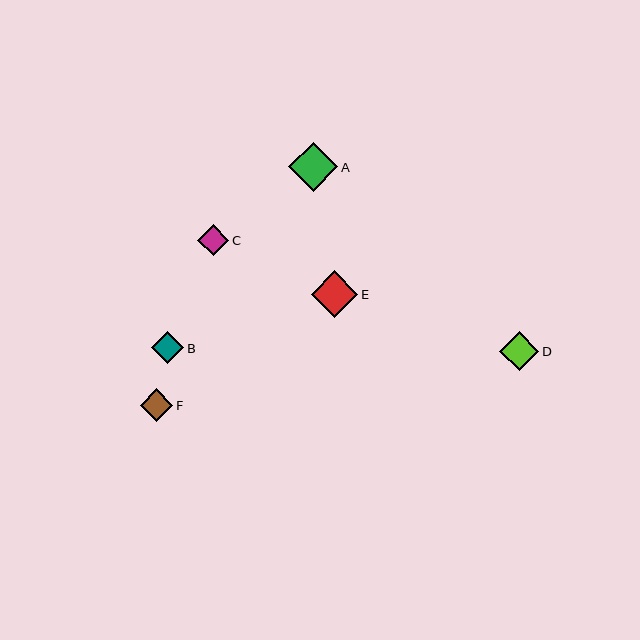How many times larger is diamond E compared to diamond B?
Diamond E is approximately 1.4 times the size of diamond B.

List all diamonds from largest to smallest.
From largest to smallest: A, E, D, B, F, C.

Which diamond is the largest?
Diamond A is the largest with a size of approximately 49 pixels.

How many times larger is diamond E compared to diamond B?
Diamond E is approximately 1.4 times the size of diamond B.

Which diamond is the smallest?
Diamond C is the smallest with a size of approximately 31 pixels.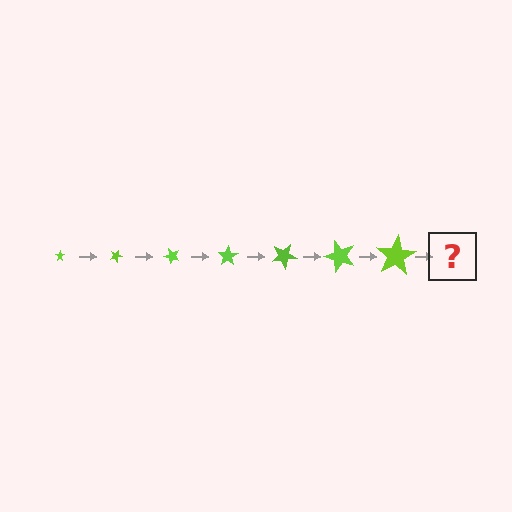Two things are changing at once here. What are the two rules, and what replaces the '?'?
The two rules are that the star grows larger each step and it rotates 25 degrees each step. The '?' should be a star, larger than the previous one and rotated 175 degrees from the start.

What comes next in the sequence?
The next element should be a star, larger than the previous one and rotated 175 degrees from the start.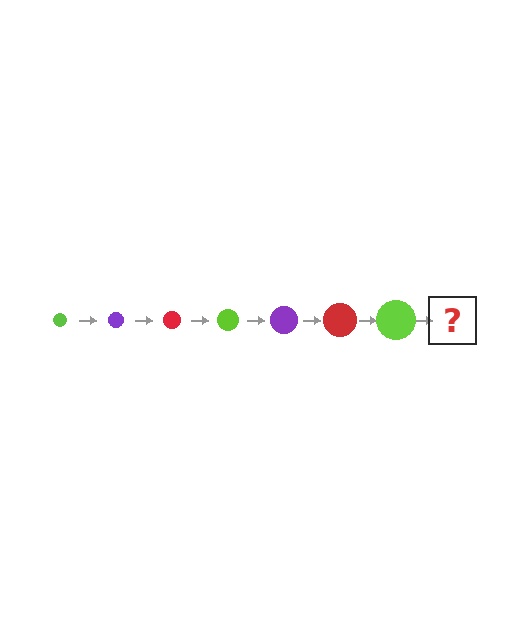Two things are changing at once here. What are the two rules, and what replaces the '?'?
The two rules are that the circle grows larger each step and the color cycles through lime, purple, and red. The '?' should be a purple circle, larger than the previous one.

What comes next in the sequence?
The next element should be a purple circle, larger than the previous one.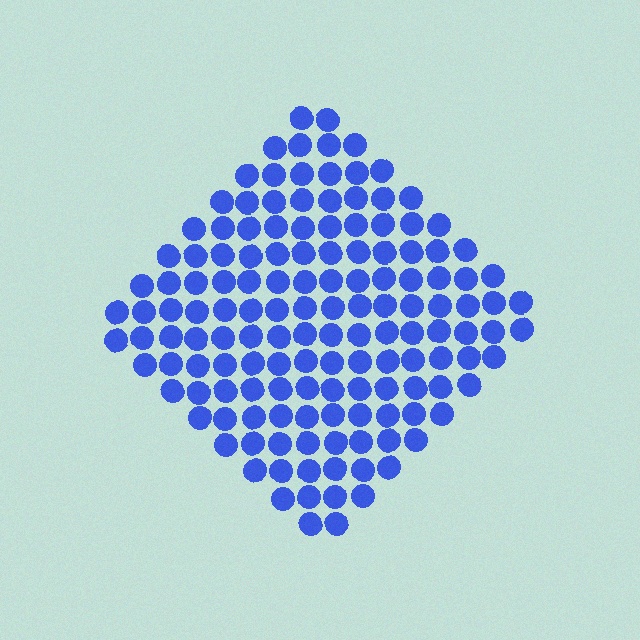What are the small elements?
The small elements are circles.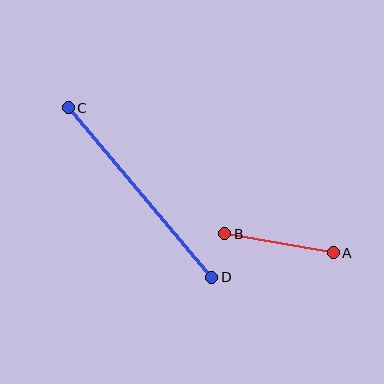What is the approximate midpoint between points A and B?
The midpoint is at approximately (279, 243) pixels.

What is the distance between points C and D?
The distance is approximately 222 pixels.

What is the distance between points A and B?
The distance is approximately 110 pixels.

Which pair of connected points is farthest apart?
Points C and D are farthest apart.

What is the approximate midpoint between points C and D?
The midpoint is at approximately (140, 193) pixels.